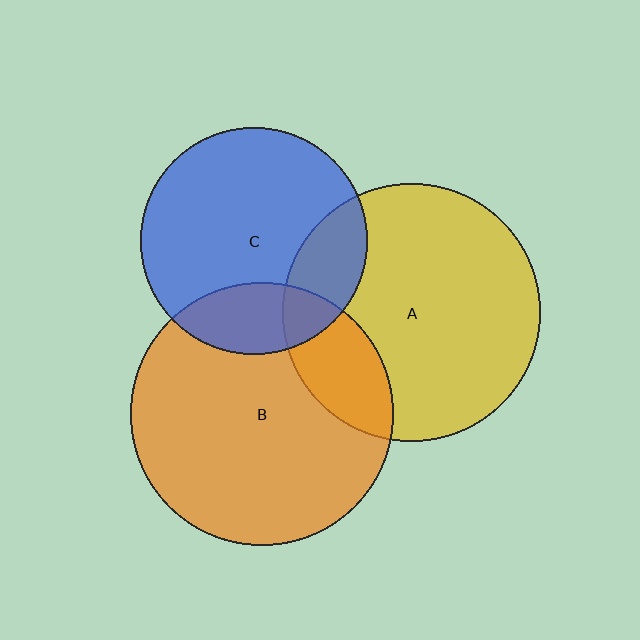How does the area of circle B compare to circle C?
Approximately 1.3 times.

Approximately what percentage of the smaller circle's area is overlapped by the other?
Approximately 20%.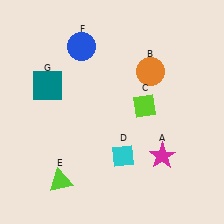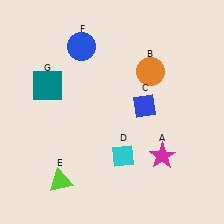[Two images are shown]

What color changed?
The diamond (C) changed from lime in Image 1 to blue in Image 2.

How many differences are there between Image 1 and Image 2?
There is 1 difference between the two images.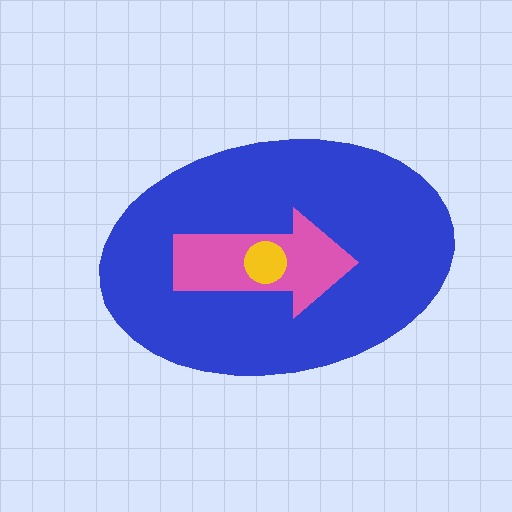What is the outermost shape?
The blue ellipse.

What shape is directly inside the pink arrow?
The yellow circle.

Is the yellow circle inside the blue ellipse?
Yes.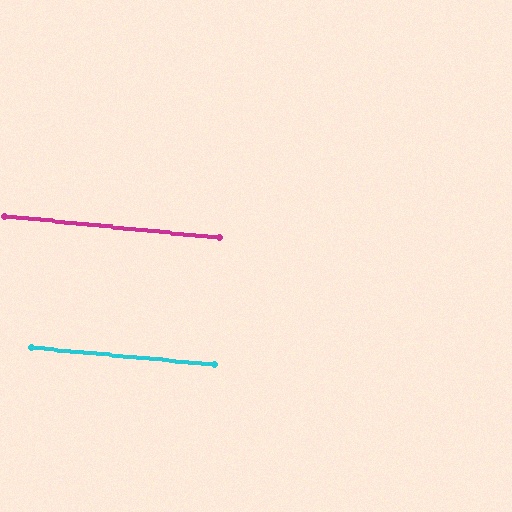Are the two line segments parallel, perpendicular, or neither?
Parallel — their directions differ by only 0.5°.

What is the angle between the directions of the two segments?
Approximately 1 degree.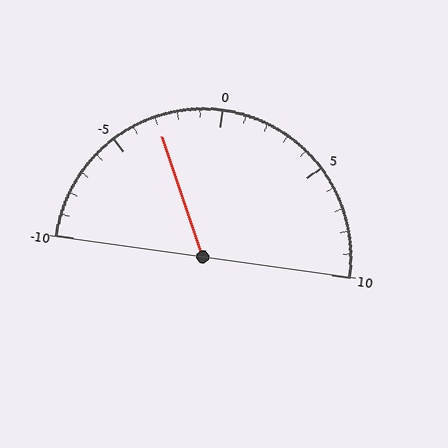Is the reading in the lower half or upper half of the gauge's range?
The reading is in the lower half of the range (-10 to 10).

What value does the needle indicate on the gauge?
The needle indicates approximately -3.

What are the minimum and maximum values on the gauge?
The gauge ranges from -10 to 10.